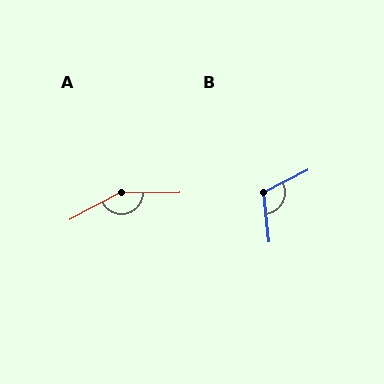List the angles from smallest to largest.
B (110°), A (153°).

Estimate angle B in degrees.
Approximately 110 degrees.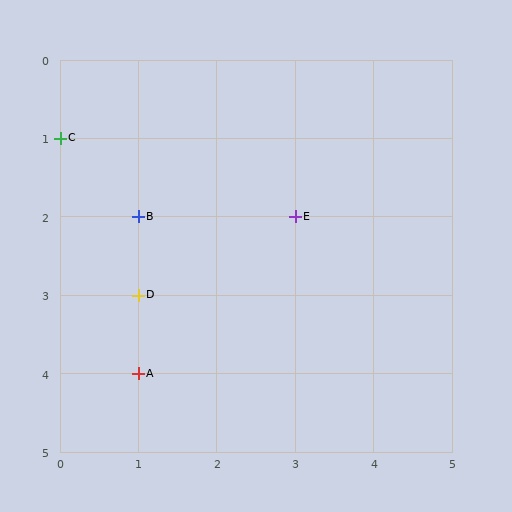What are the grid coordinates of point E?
Point E is at grid coordinates (3, 2).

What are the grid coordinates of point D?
Point D is at grid coordinates (1, 3).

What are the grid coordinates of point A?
Point A is at grid coordinates (1, 4).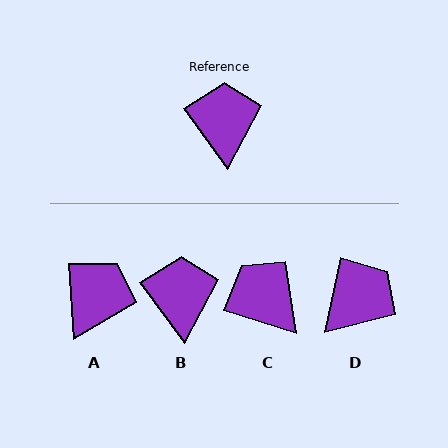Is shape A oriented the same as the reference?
No, it is off by about 32 degrees.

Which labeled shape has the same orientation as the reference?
B.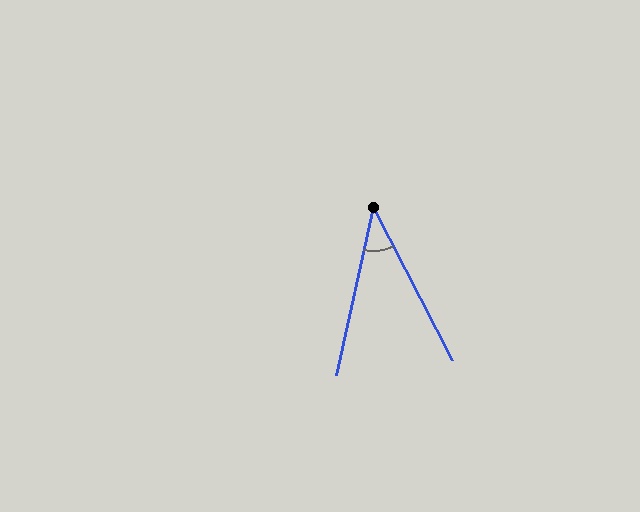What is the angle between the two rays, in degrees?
Approximately 40 degrees.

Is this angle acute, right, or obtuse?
It is acute.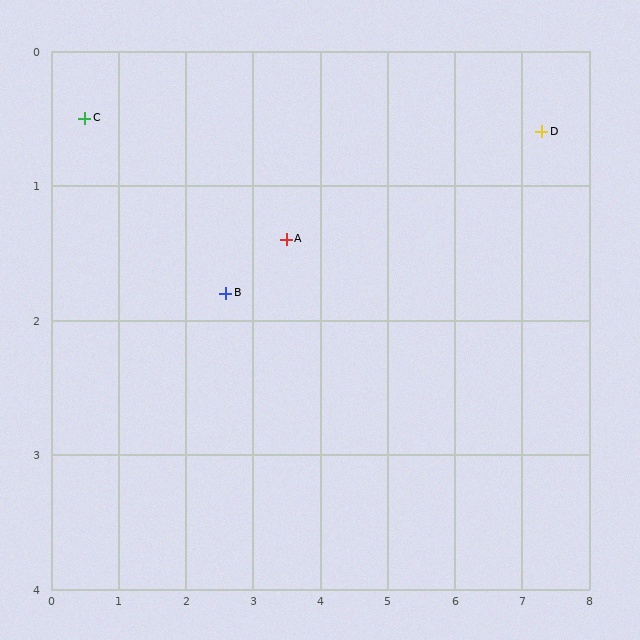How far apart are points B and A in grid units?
Points B and A are about 1.0 grid units apart.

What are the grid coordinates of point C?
Point C is at approximately (0.5, 0.5).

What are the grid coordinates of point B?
Point B is at approximately (2.6, 1.8).